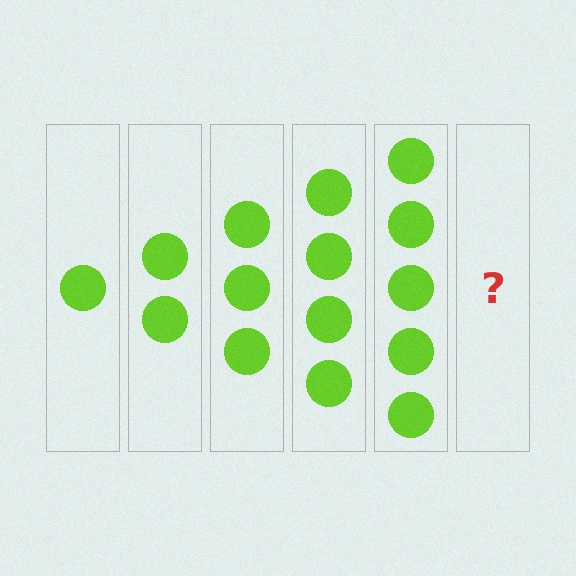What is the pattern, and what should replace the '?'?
The pattern is that each step adds one more circle. The '?' should be 6 circles.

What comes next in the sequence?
The next element should be 6 circles.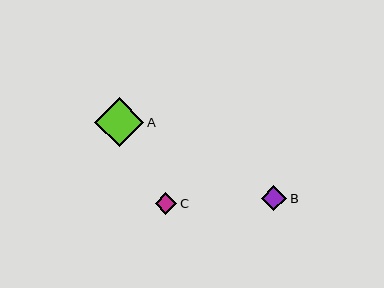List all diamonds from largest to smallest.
From largest to smallest: A, B, C.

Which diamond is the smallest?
Diamond C is the smallest with a size of approximately 21 pixels.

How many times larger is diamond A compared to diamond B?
Diamond A is approximately 1.9 times the size of diamond B.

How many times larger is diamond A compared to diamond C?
Diamond A is approximately 2.3 times the size of diamond C.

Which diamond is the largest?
Diamond A is the largest with a size of approximately 49 pixels.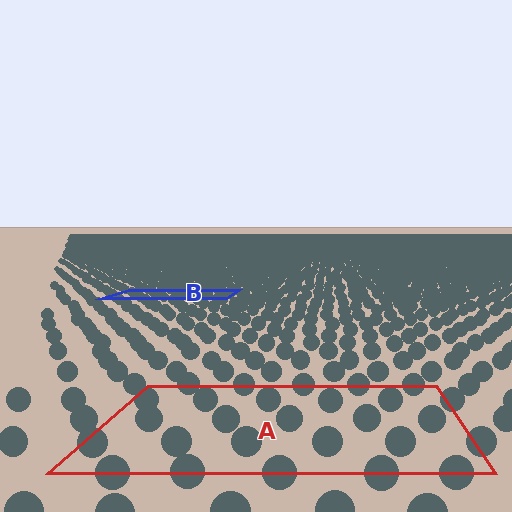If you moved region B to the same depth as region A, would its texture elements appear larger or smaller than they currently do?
They would appear larger. At a closer depth, the same texture elements are projected at a bigger on-screen size.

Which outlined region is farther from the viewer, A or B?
Region B is farther from the viewer — the texture elements inside it appear smaller and more densely packed.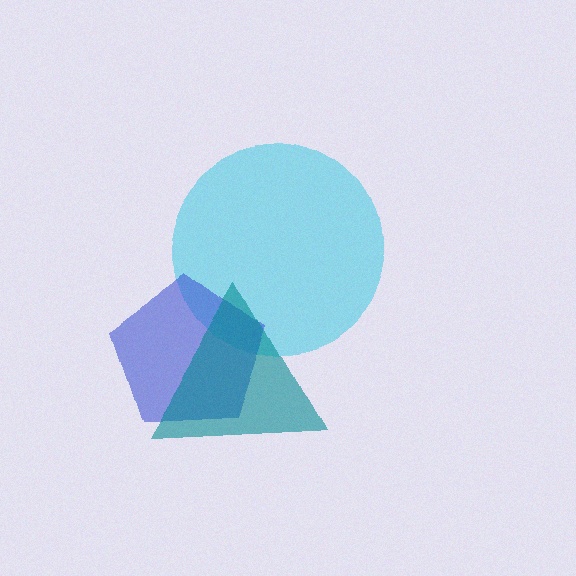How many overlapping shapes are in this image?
There are 3 overlapping shapes in the image.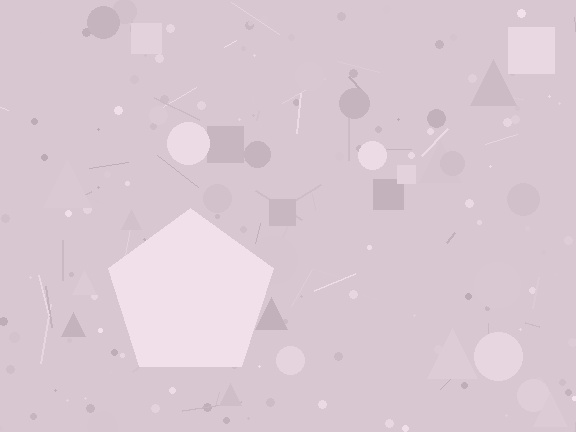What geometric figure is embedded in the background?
A pentagon is embedded in the background.